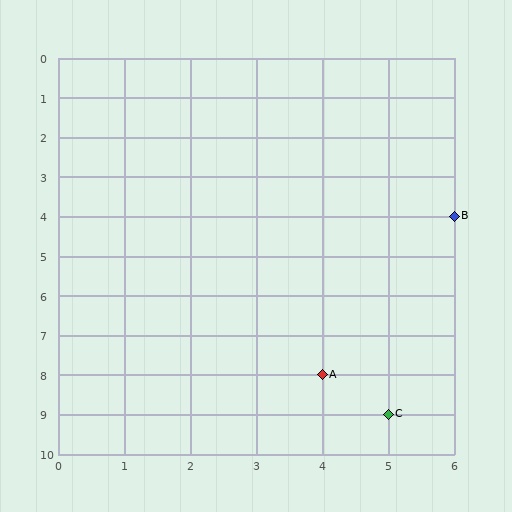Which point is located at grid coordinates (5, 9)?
Point C is at (5, 9).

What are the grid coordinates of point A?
Point A is at grid coordinates (4, 8).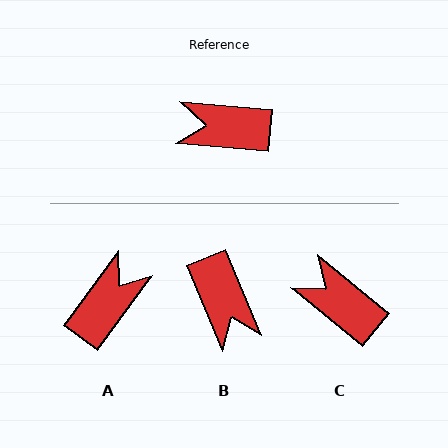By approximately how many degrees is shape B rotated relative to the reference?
Approximately 118 degrees counter-clockwise.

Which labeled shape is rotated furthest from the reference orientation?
A, about 121 degrees away.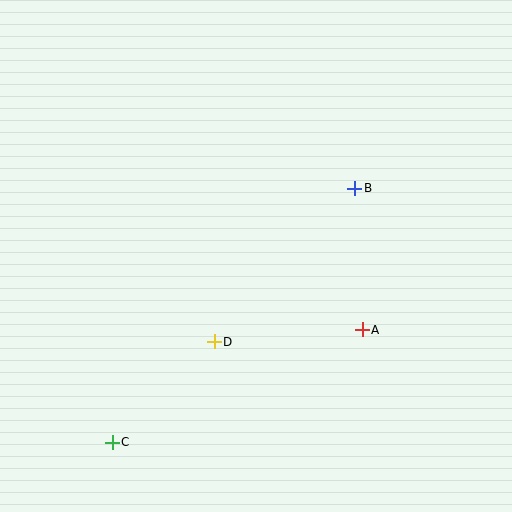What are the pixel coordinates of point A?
Point A is at (362, 330).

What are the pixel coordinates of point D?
Point D is at (214, 342).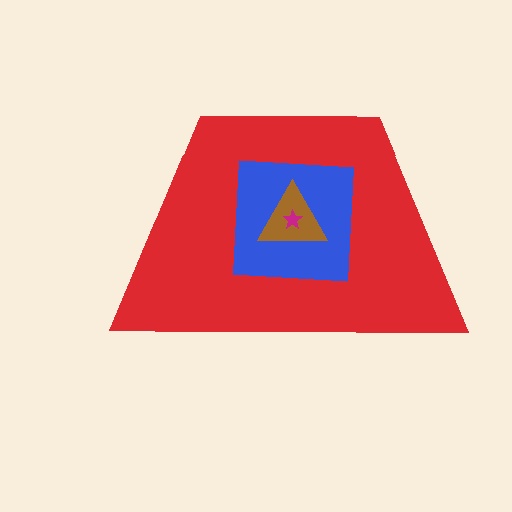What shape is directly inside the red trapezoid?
The blue square.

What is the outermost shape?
The red trapezoid.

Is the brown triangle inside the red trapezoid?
Yes.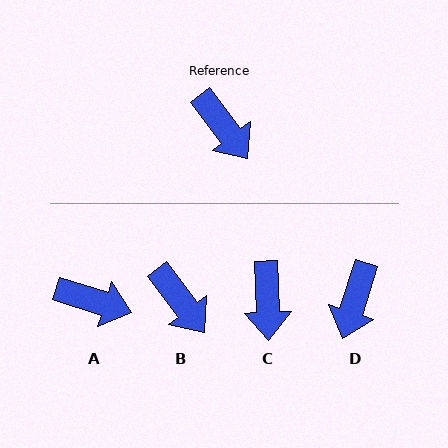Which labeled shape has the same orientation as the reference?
B.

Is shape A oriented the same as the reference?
No, it is off by about 35 degrees.